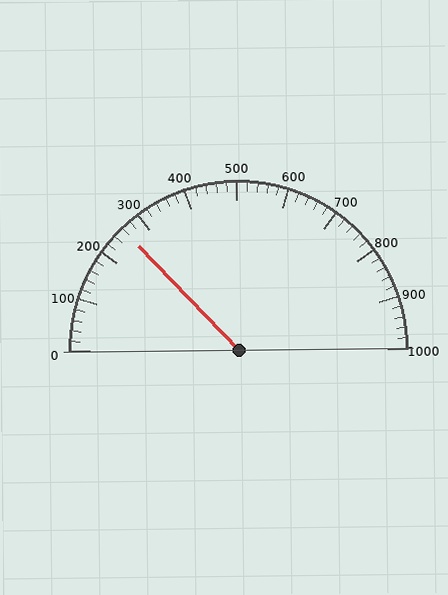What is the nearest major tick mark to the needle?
The nearest major tick mark is 300.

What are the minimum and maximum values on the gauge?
The gauge ranges from 0 to 1000.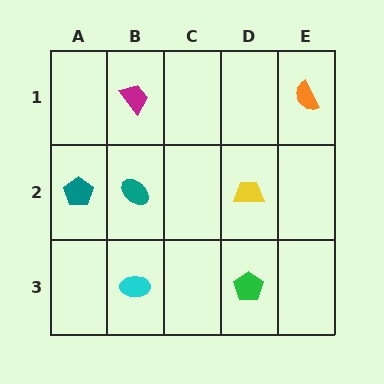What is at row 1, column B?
A magenta trapezoid.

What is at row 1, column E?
An orange semicircle.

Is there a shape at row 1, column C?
No, that cell is empty.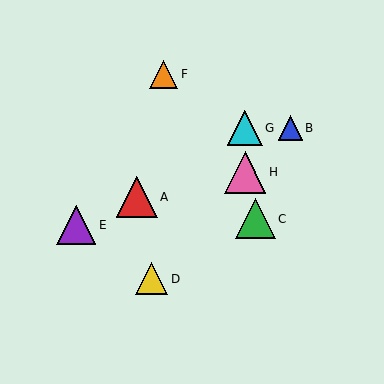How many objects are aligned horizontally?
2 objects (B, G) are aligned horizontally.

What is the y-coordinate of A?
Object A is at y≈197.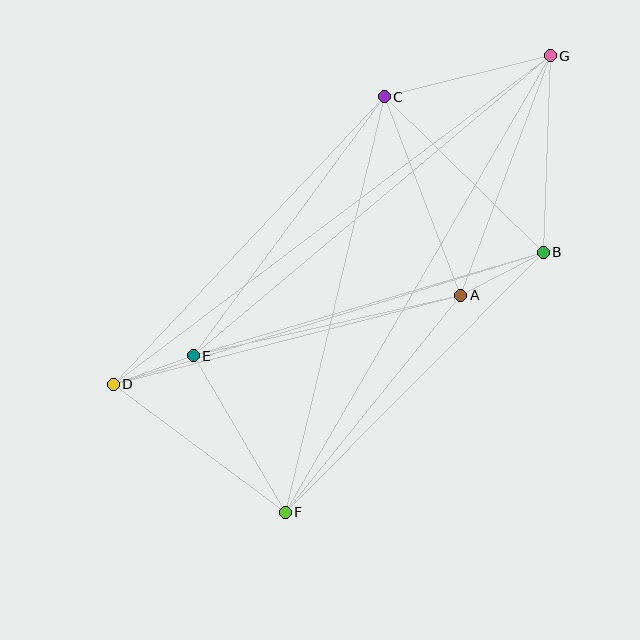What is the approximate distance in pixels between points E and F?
The distance between E and F is approximately 182 pixels.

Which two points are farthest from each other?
Points D and G are farthest from each other.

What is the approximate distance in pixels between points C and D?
The distance between C and D is approximately 395 pixels.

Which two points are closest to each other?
Points D and E are closest to each other.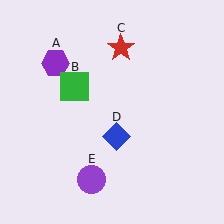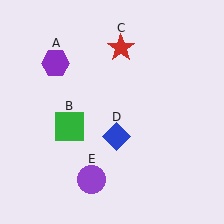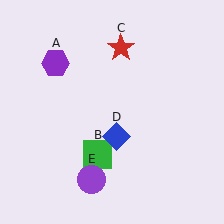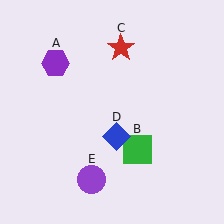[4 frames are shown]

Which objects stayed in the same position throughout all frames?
Purple hexagon (object A) and red star (object C) and blue diamond (object D) and purple circle (object E) remained stationary.